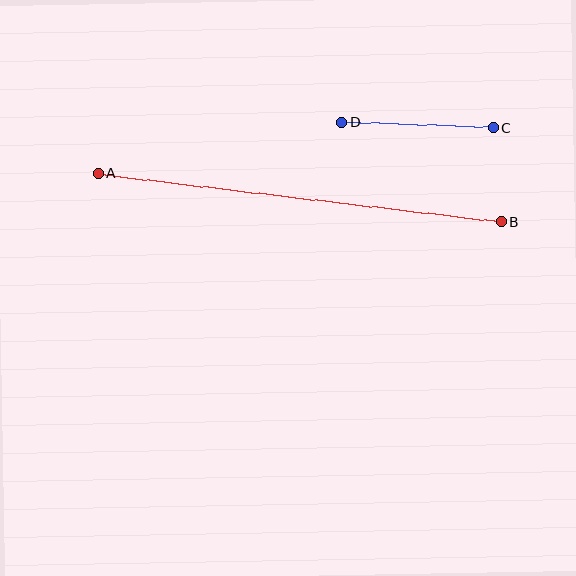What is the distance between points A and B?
The distance is approximately 406 pixels.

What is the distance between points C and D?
The distance is approximately 152 pixels.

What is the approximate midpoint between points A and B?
The midpoint is at approximately (300, 198) pixels.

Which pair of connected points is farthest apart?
Points A and B are farthest apart.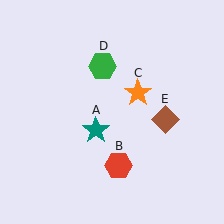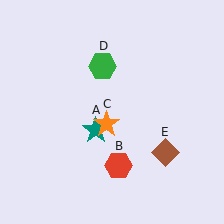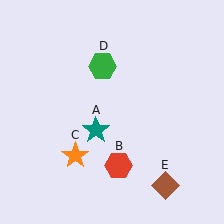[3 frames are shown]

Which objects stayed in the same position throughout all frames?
Teal star (object A) and red hexagon (object B) and green hexagon (object D) remained stationary.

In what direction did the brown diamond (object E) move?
The brown diamond (object E) moved down.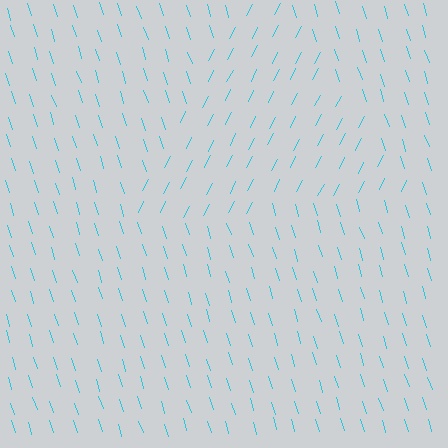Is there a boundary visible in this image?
Yes, there is a texture boundary formed by a change in line orientation.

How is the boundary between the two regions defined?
The boundary is defined purely by a change in line orientation (approximately 45 degrees difference). All lines are the same color and thickness.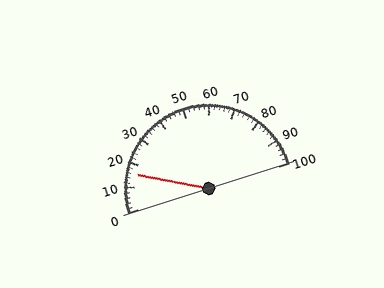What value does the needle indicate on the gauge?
The needle indicates approximately 16.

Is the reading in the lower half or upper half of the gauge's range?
The reading is in the lower half of the range (0 to 100).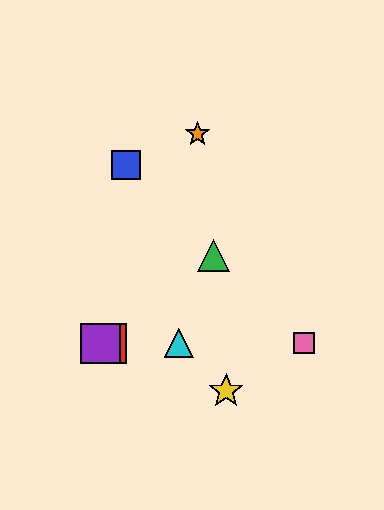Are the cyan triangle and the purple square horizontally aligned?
Yes, both are at y≈343.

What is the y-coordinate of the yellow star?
The yellow star is at y≈391.